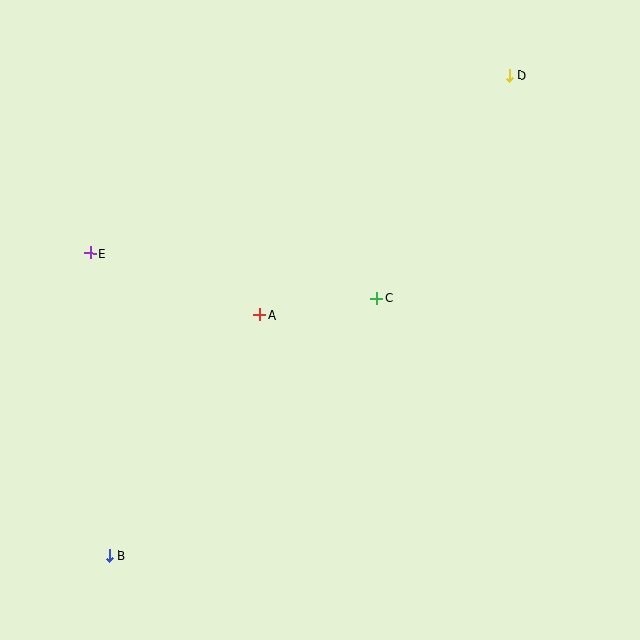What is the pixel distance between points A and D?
The distance between A and D is 346 pixels.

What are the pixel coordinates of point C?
Point C is at (376, 298).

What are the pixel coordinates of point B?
Point B is at (109, 556).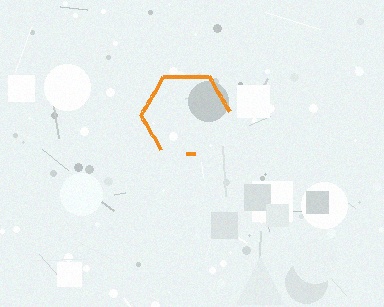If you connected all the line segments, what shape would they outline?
They would outline a hexagon.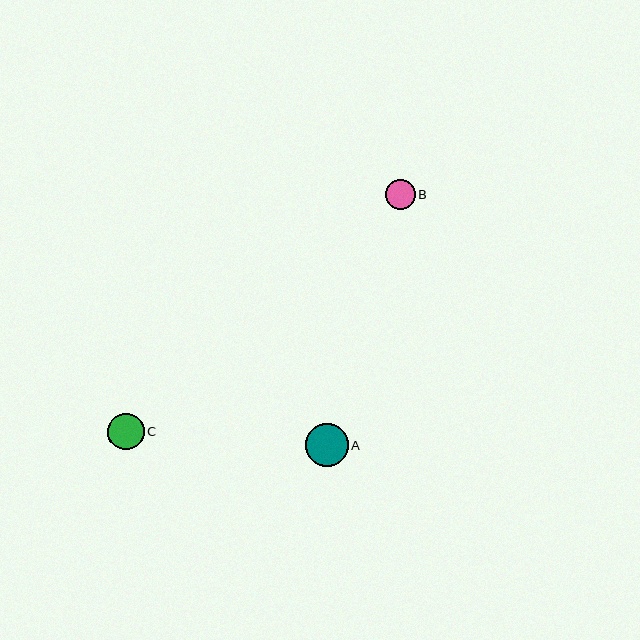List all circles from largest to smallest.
From largest to smallest: A, C, B.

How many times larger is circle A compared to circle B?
Circle A is approximately 1.4 times the size of circle B.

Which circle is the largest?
Circle A is the largest with a size of approximately 42 pixels.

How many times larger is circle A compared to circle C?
Circle A is approximately 1.2 times the size of circle C.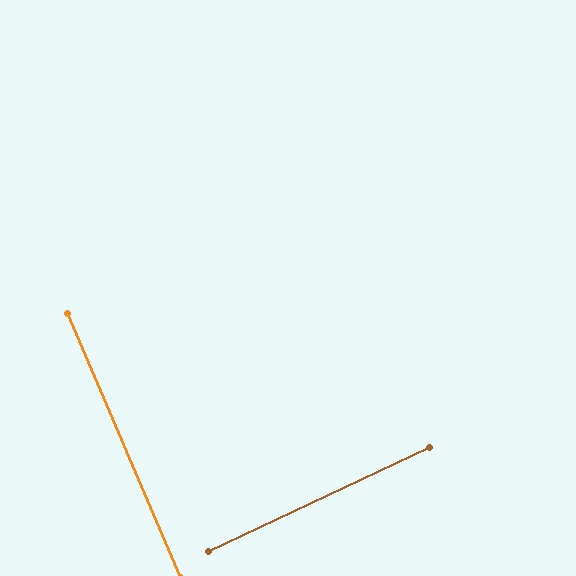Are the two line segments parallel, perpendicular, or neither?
Perpendicular — they meet at approximately 88°.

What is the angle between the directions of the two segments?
Approximately 88 degrees.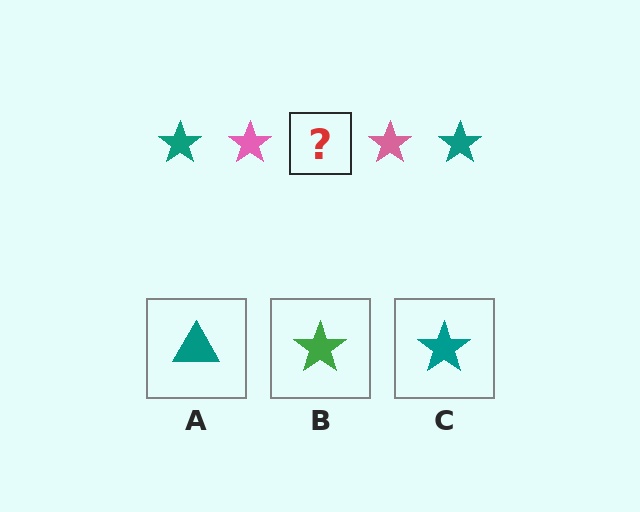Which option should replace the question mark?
Option C.